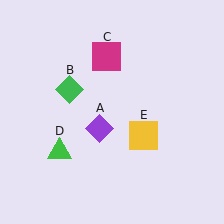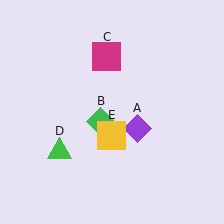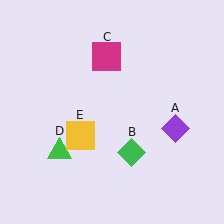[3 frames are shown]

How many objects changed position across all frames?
3 objects changed position: purple diamond (object A), green diamond (object B), yellow square (object E).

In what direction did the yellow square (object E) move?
The yellow square (object E) moved left.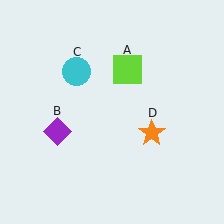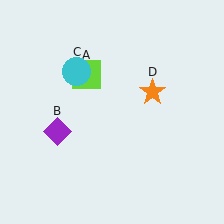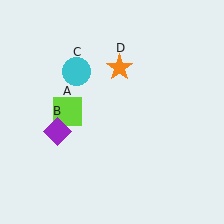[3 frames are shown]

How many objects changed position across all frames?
2 objects changed position: lime square (object A), orange star (object D).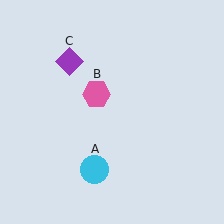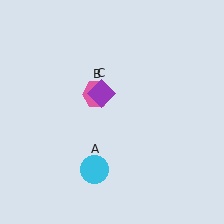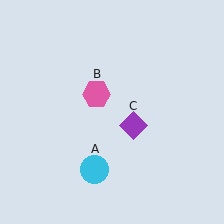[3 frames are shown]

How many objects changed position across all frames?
1 object changed position: purple diamond (object C).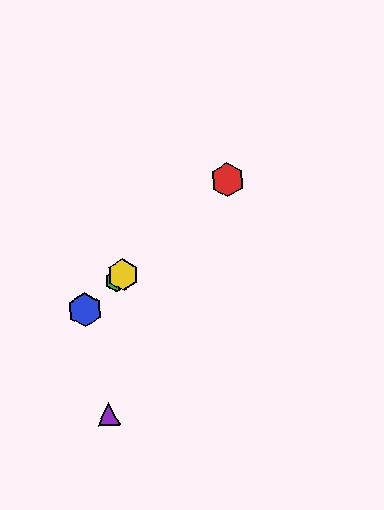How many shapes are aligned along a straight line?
4 shapes (the red hexagon, the blue hexagon, the green hexagon, the yellow hexagon) are aligned along a straight line.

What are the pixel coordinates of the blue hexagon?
The blue hexagon is at (85, 310).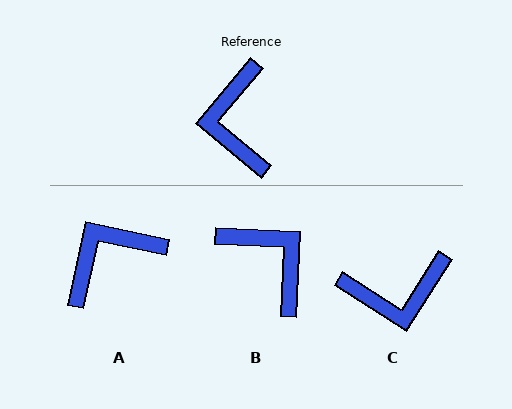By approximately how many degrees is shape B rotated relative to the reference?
Approximately 143 degrees clockwise.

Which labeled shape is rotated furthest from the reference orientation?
B, about 143 degrees away.